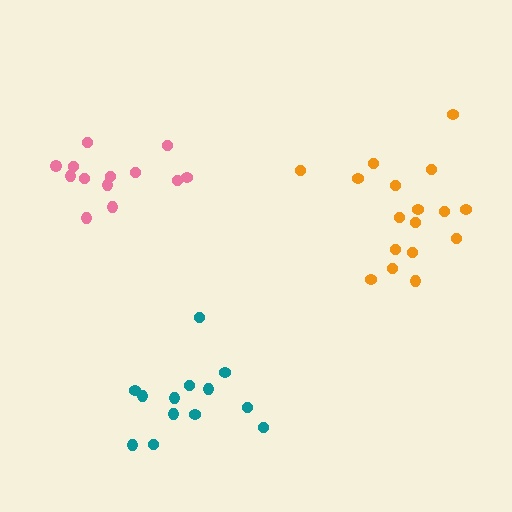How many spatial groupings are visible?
There are 3 spatial groupings.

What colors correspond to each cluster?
The clusters are colored: teal, pink, orange.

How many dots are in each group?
Group 1: 13 dots, Group 2: 13 dots, Group 3: 17 dots (43 total).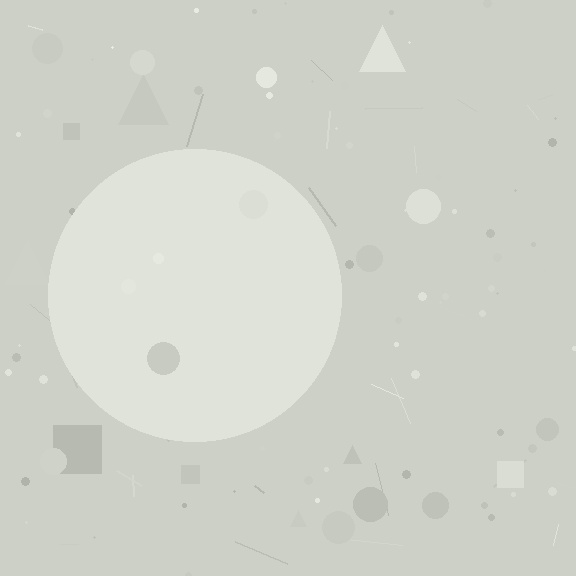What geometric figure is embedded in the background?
A circle is embedded in the background.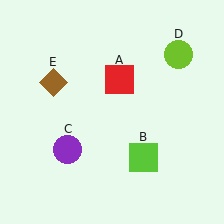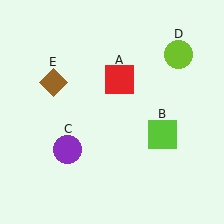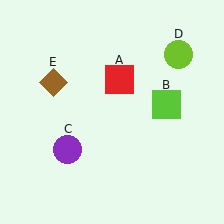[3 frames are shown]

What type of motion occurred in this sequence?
The lime square (object B) rotated counterclockwise around the center of the scene.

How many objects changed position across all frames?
1 object changed position: lime square (object B).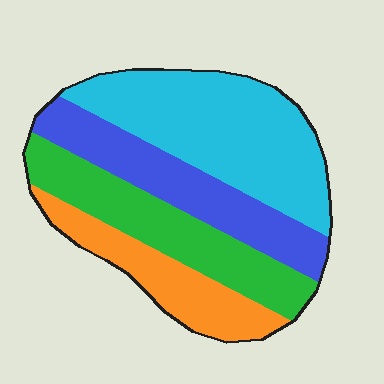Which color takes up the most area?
Cyan, at roughly 35%.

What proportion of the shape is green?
Green covers around 25% of the shape.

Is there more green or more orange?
Green.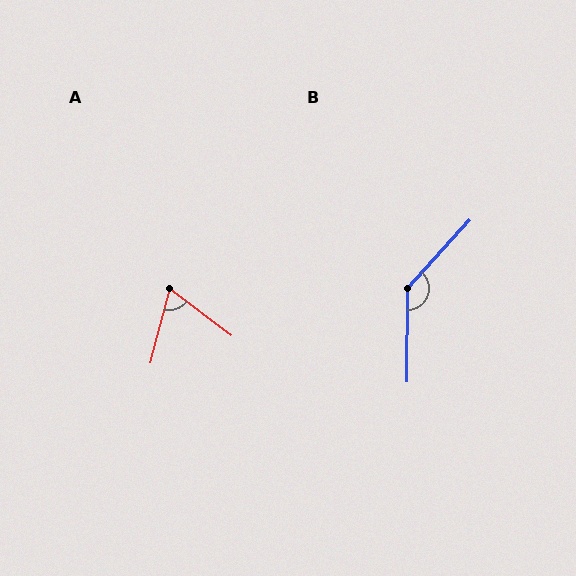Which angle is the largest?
B, at approximately 138 degrees.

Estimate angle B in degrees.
Approximately 138 degrees.